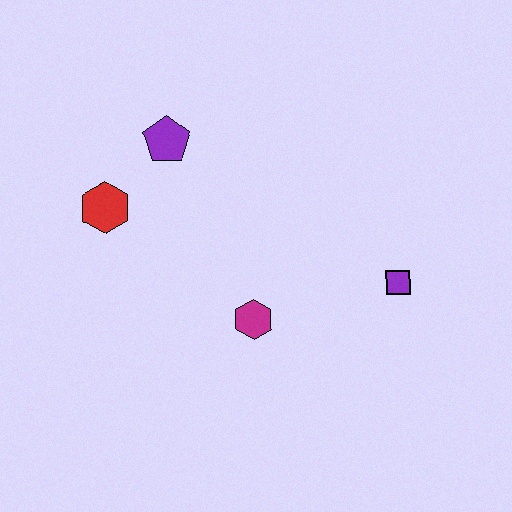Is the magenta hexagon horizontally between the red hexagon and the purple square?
Yes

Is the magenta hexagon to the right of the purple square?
No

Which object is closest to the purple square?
The magenta hexagon is closest to the purple square.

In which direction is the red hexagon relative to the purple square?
The red hexagon is to the left of the purple square.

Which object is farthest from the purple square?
The red hexagon is farthest from the purple square.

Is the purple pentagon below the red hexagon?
No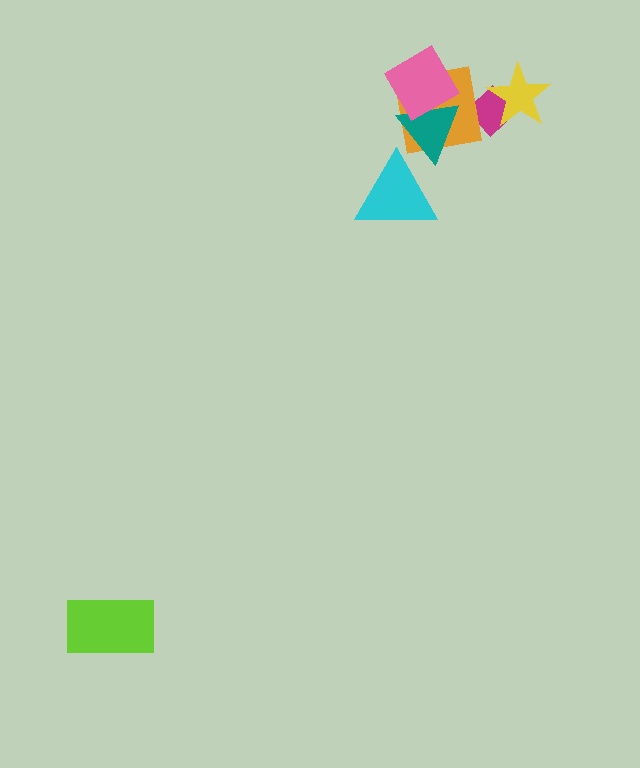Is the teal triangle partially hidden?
Yes, it is partially covered by another shape.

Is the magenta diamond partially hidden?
Yes, it is partially covered by another shape.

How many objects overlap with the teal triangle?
3 objects overlap with the teal triangle.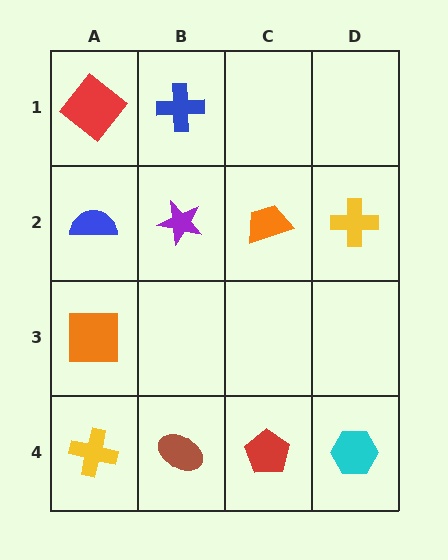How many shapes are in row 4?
4 shapes.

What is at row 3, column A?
An orange square.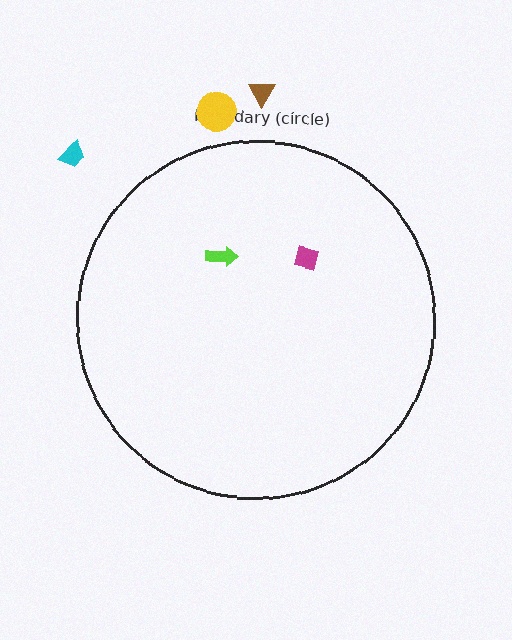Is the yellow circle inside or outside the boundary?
Outside.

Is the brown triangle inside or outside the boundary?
Outside.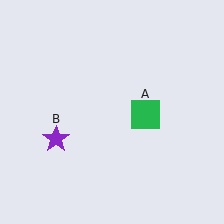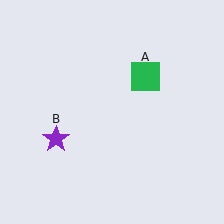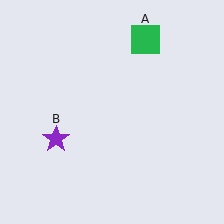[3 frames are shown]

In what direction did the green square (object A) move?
The green square (object A) moved up.